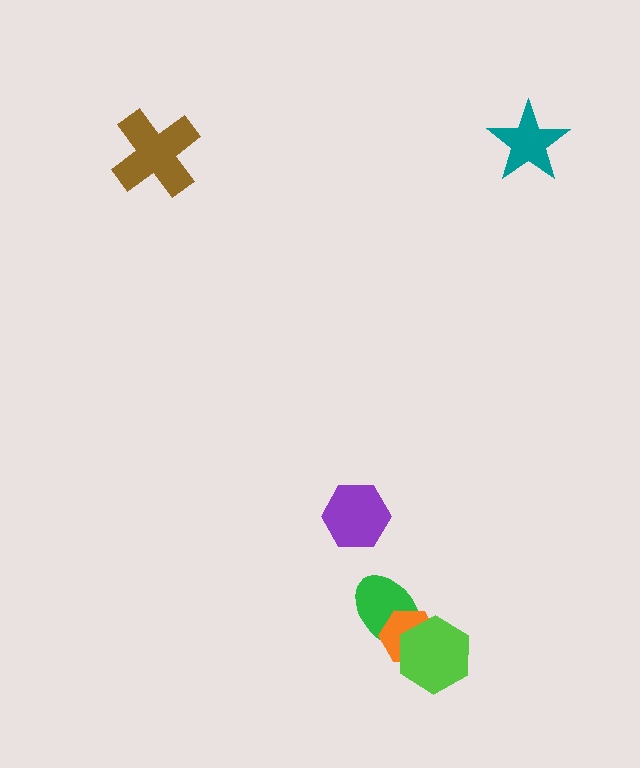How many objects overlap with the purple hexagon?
0 objects overlap with the purple hexagon.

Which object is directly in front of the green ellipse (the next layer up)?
The orange hexagon is directly in front of the green ellipse.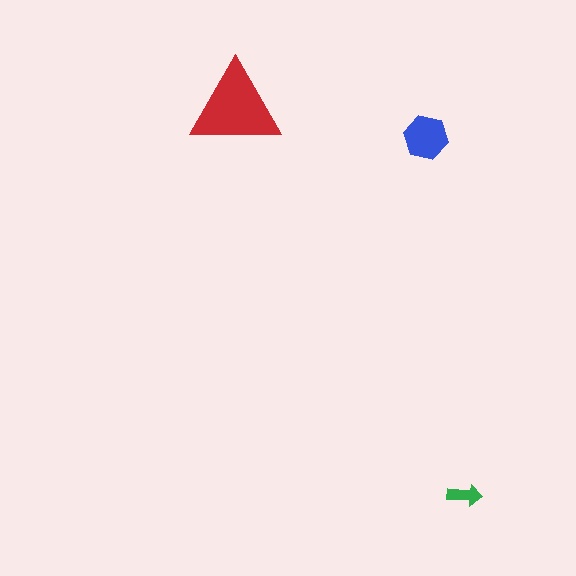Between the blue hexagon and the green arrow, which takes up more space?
The blue hexagon.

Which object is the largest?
The red triangle.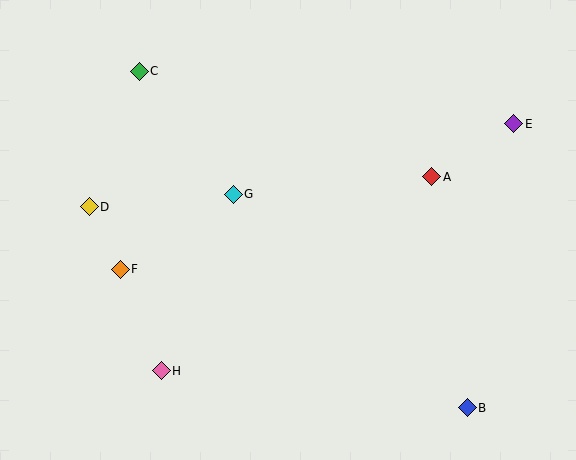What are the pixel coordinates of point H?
Point H is at (161, 371).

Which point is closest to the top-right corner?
Point E is closest to the top-right corner.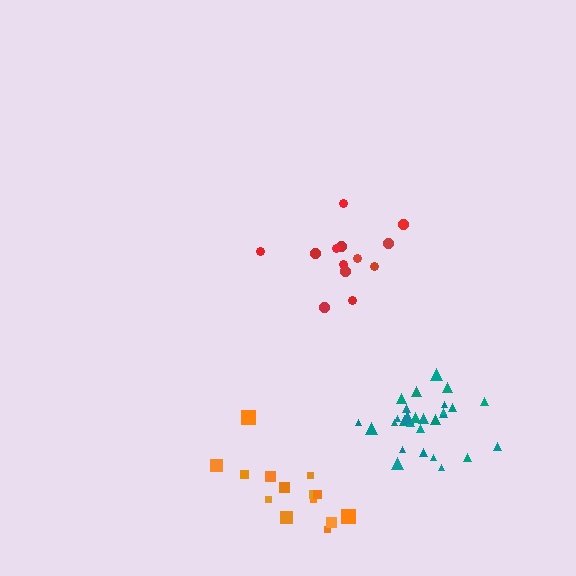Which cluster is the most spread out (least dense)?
Red.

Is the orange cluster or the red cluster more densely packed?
Orange.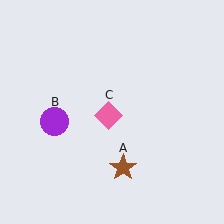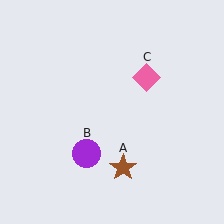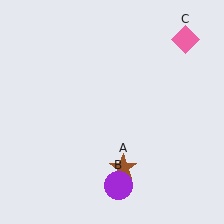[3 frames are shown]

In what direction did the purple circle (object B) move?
The purple circle (object B) moved down and to the right.